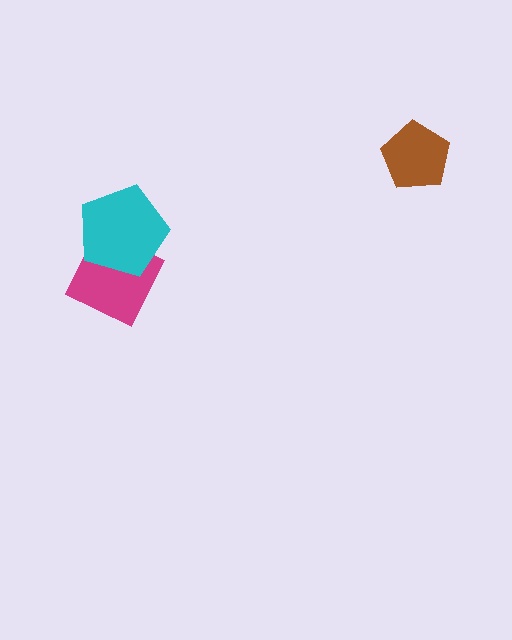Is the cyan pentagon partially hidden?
No, no other shape covers it.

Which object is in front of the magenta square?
The cyan pentagon is in front of the magenta square.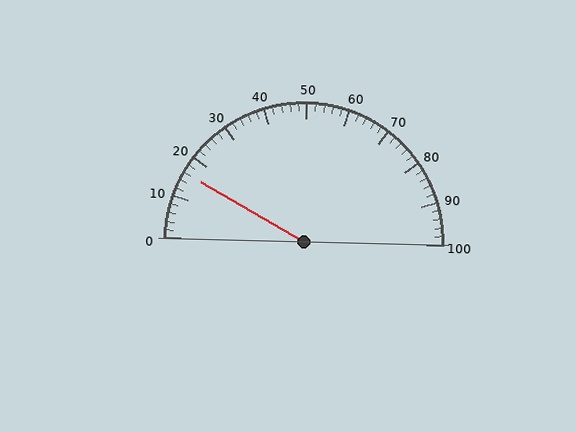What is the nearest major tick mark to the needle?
The nearest major tick mark is 20.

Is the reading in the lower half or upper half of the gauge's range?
The reading is in the lower half of the range (0 to 100).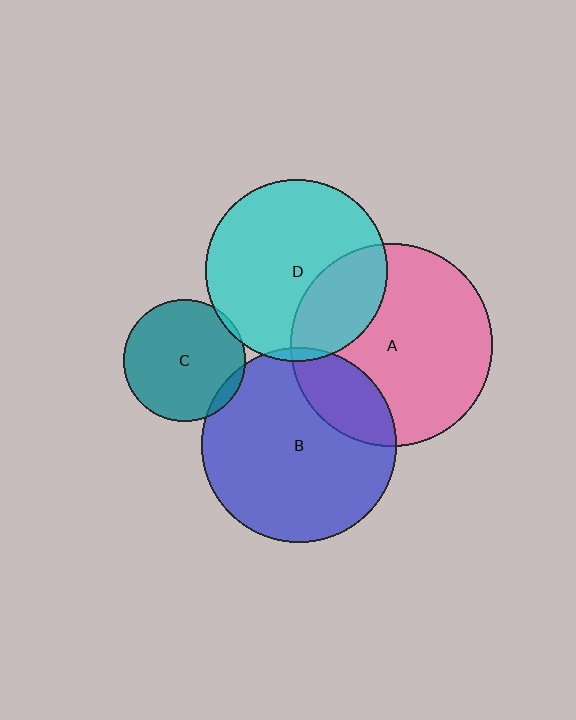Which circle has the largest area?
Circle A (pink).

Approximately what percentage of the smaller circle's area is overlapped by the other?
Approximately 20%.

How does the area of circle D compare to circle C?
Approximately 2.2 times.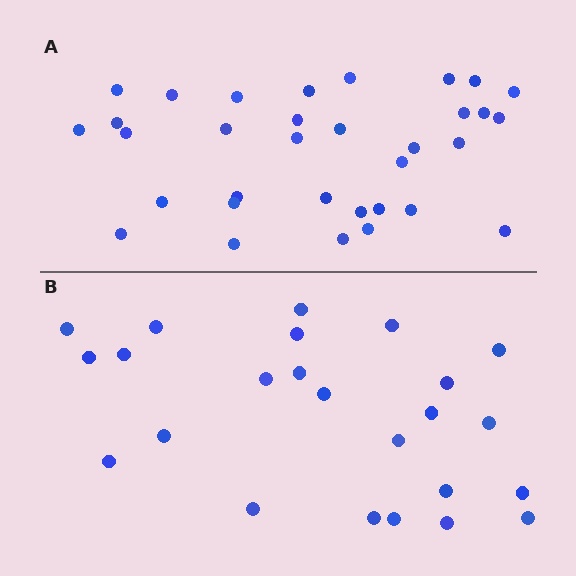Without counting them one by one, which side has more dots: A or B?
Region A (the top region) has more dots.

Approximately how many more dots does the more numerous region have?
Region A has roughly 8 or so more dots than region B.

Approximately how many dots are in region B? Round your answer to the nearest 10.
About 20 dots. (The exact count is 24, which rounds to 20.)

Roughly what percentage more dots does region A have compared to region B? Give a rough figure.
About 40% more.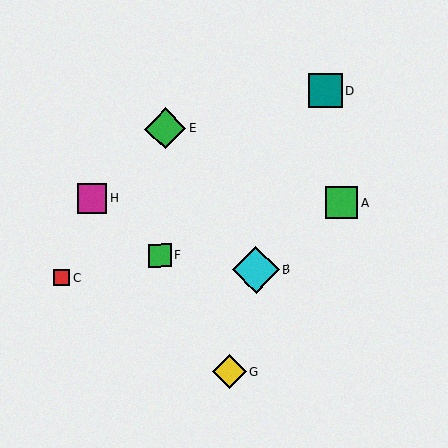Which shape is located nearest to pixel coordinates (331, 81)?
The teal square (labeled D) at (325, 91) is nearest to that location.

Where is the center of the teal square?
The center of the teal square is at (325, 91).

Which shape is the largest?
The cyan diamond (labeled B) is the largest.